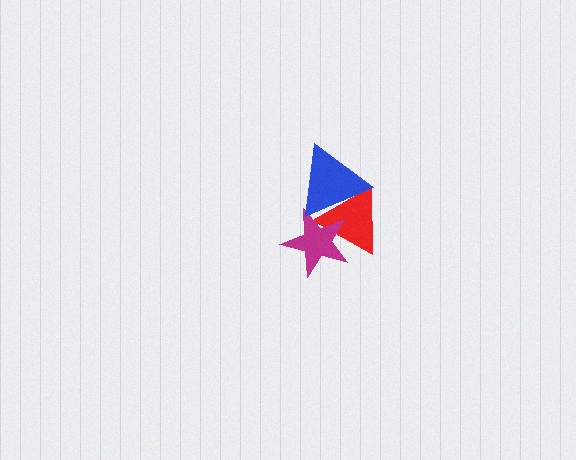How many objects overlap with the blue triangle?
2 objects overlap with the blue triangle.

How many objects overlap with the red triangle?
2 objects overlap with the red triangle.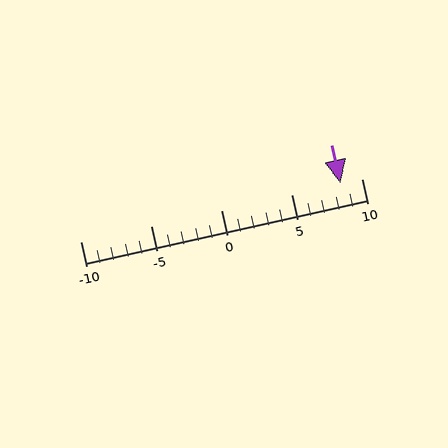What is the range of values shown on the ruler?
The ruler shows values from -10 to 10.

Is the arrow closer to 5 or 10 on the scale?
The arrow is closer to 10.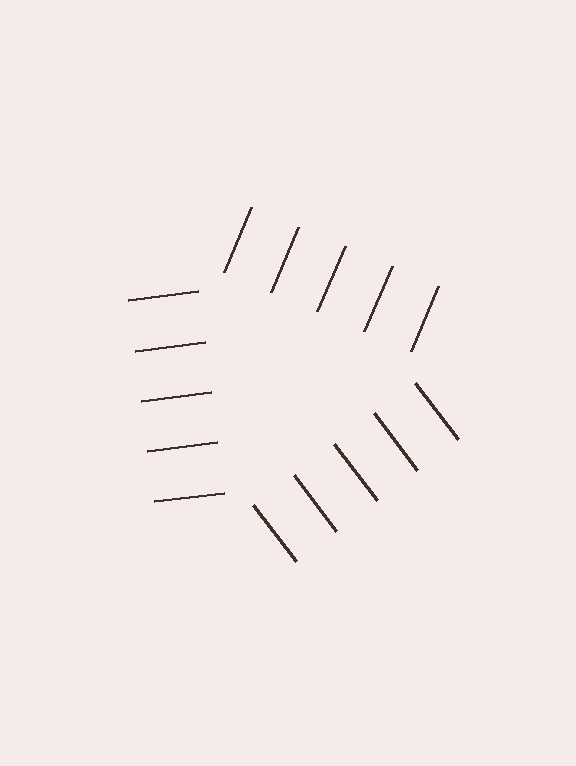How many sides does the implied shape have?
3 sides — the line-ends trace a triangle.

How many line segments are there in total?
15 — 5 along each of the 3 edges.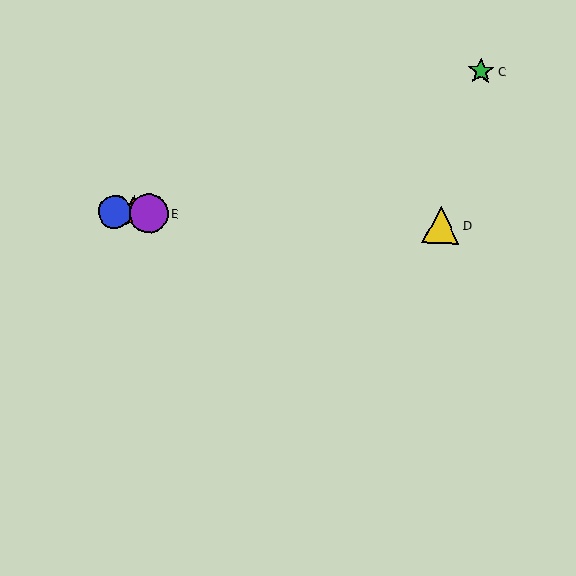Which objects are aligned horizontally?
Objects A, B, D, E are aligned horizontally.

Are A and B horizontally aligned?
Yes, both are at y≈213.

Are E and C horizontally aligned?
No, E is at y≈214 and C is at y≈71.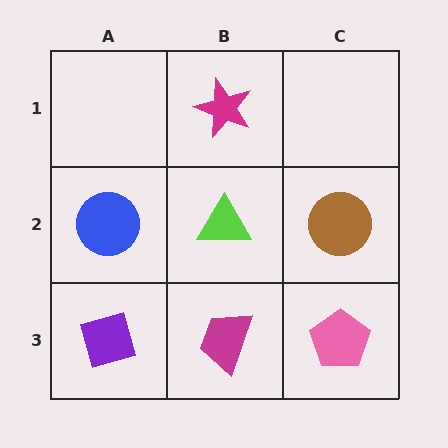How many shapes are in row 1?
1 shape.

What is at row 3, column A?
A purple square.